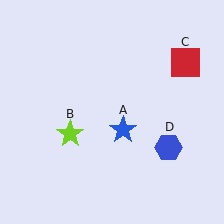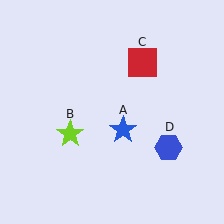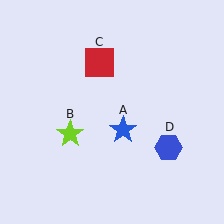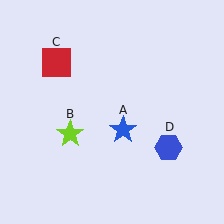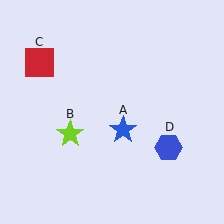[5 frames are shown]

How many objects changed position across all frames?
1 object changed position: red square (object C).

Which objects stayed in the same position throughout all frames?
Blue star (object A) and lime star (object B) and blue hexagon (object D) remained stationary.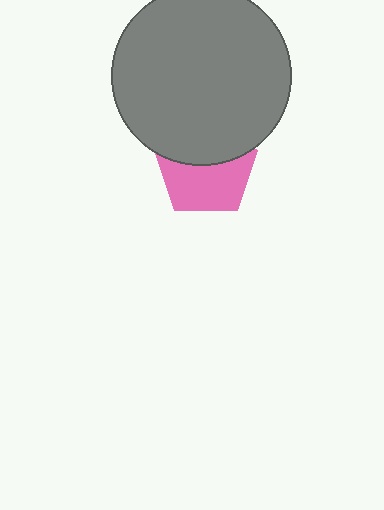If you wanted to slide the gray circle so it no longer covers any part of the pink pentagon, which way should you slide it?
Slide it up — that is the most direct way to separate the two shapes.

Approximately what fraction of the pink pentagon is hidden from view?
Roughly 43% of the pink pentagon is hidden behind the gray circle.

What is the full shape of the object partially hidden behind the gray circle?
The partially hidden object is a pink pentagon.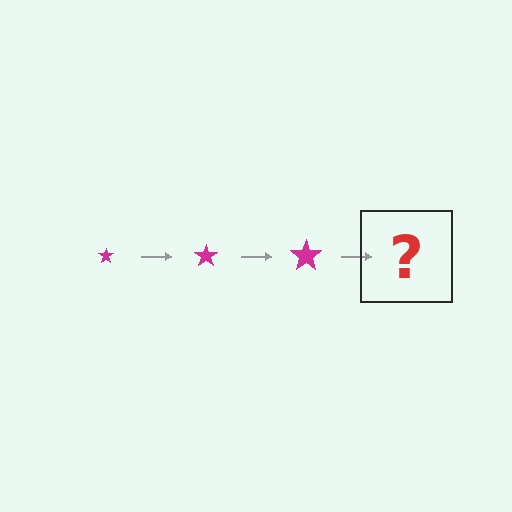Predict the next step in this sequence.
The next step is a magenta star, larger than the previous one.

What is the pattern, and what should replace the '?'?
The pattern is that the star gets progressively larger each step. The '?' should be a magenta star, larger than the previous one.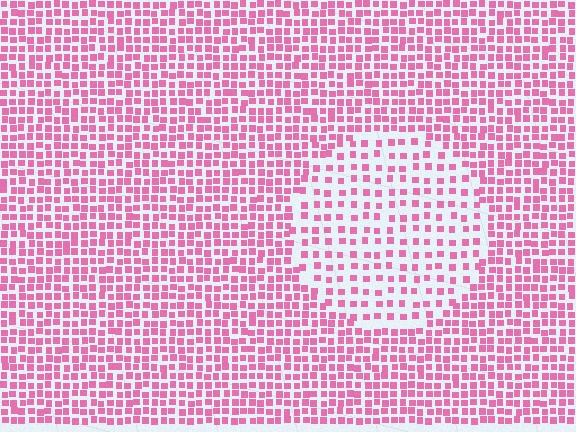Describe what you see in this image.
The image contains small pink elements arranged at two different densities. A circle-shaped region is visible where the elements are less densely packed than the surrounding area.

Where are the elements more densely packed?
The elements are more densely packed outside the circle boundary.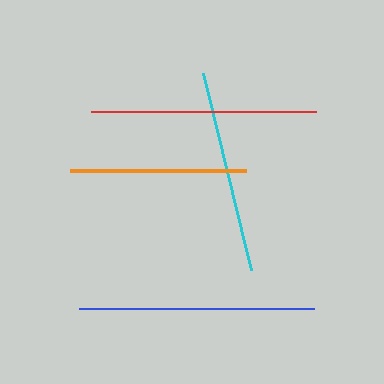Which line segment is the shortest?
The orange line is the shortest at approximately 176 pixels.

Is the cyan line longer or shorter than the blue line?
The blue line is longer than the cyan line.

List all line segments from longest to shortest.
From longest to shortest: blue, red, cyan, orange.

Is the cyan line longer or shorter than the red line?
The red line is longer than the cyan line.